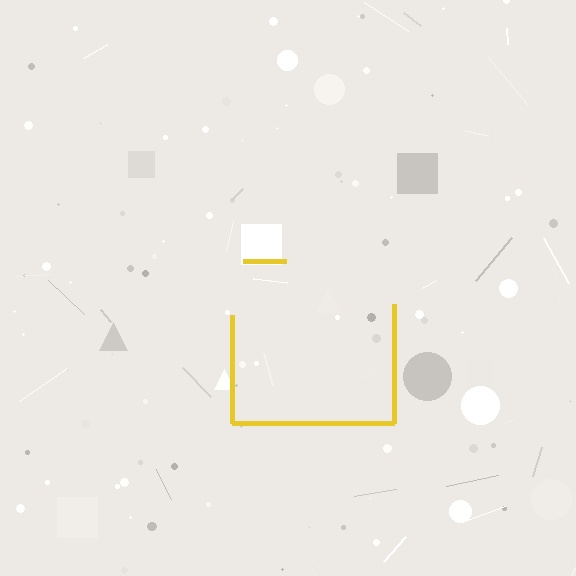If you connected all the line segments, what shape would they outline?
They would outline a square.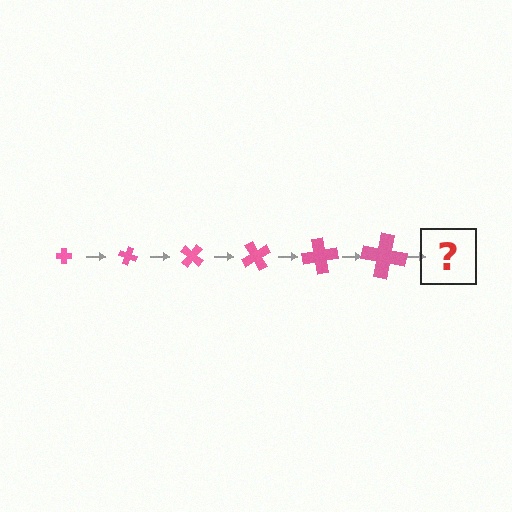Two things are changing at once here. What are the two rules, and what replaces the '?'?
The two rules are that the cross grows larger each step and it rotates 20 degrees each step. The '?' should be a cross, larger than the previous one and rotated 120 degrees from the start.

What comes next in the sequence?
The next element should be a cross, larger than the previous one and rotated 120 degrees from the start.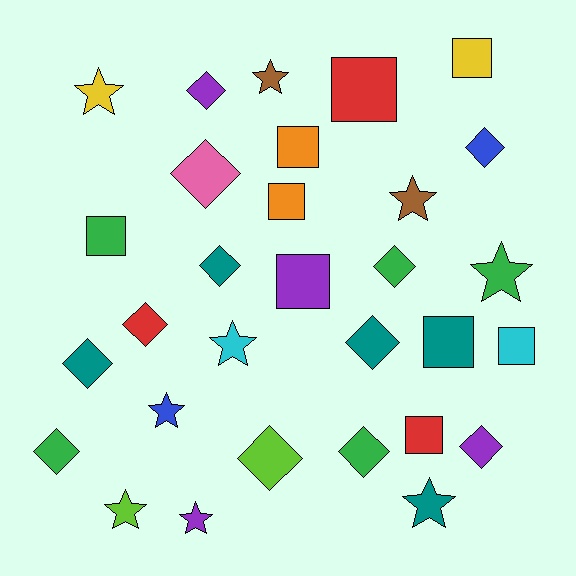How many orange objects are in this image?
There are 2 orange objects.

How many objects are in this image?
There are 30 objects.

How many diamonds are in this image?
There are 12 diamonds.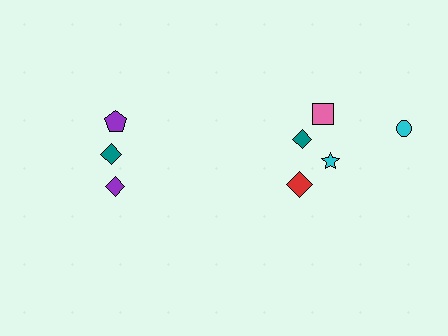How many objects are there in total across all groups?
There are 8 objects.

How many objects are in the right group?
There are 5 objects.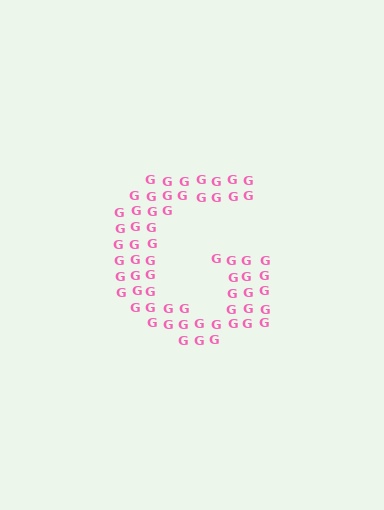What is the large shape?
The large shape is the letter G.